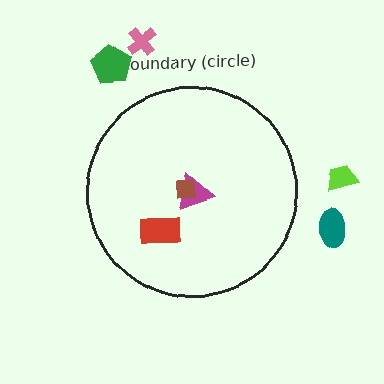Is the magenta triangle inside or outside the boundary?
Inside.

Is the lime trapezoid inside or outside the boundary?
Outside.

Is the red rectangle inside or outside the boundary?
Inside.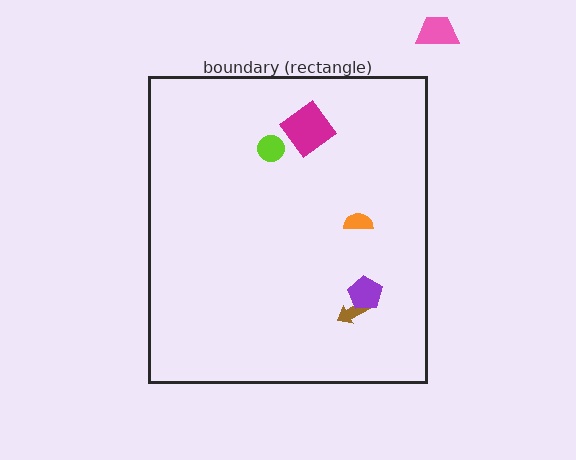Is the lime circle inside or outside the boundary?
Inside.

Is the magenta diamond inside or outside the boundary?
Inside.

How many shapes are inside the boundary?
5 inside, 1 outside.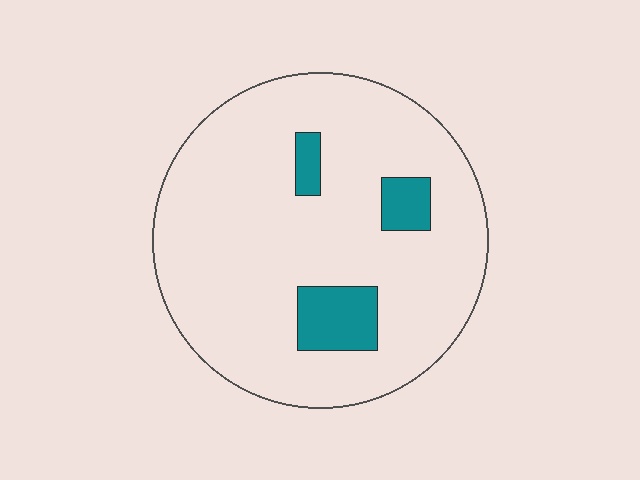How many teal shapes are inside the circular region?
3.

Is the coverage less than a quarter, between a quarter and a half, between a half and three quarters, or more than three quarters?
Less than a quarter.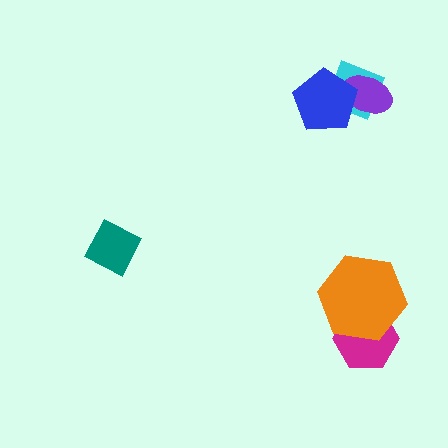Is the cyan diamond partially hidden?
Yes, it is partially covered by another shape.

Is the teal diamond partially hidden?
No, no other shape covers it.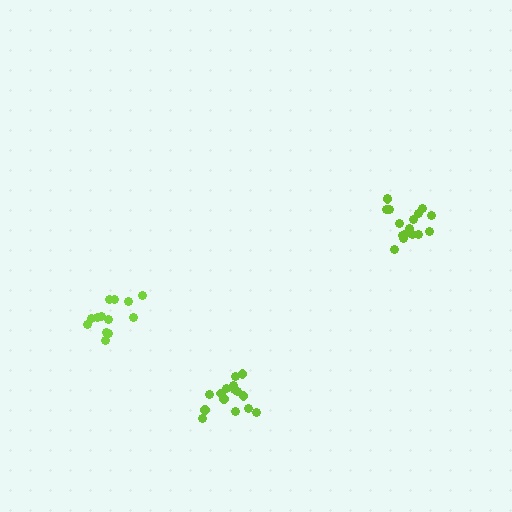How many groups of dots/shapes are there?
There are 3 groups.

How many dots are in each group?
Group 1: 15 dots, Group 2: 17 dots, Group 3: 13 dots (45 total).